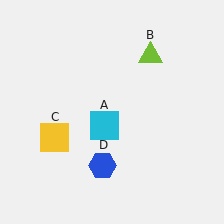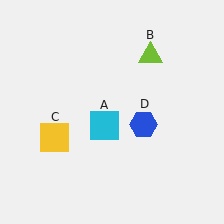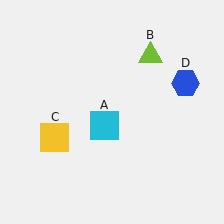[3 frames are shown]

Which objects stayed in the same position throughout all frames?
Cyan square (object A) and lime triangle (object B) and yellow square (object C) remained stationary.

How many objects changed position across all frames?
1 object changed position: blue hexagon (object D).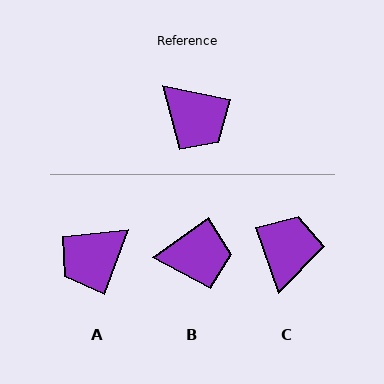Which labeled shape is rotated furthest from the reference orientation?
C, about 121 degrees away.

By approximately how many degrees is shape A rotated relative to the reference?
Approximately 99 degrees clockwise.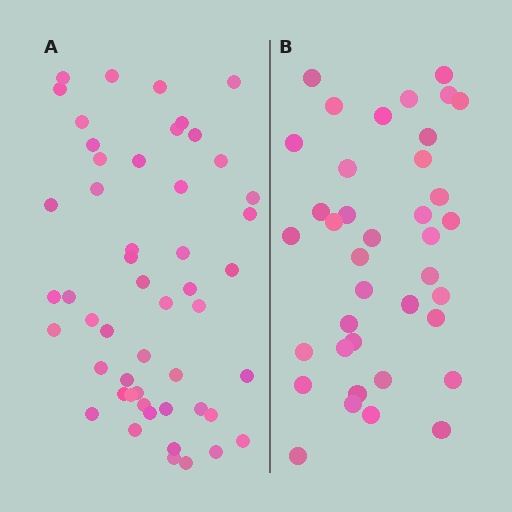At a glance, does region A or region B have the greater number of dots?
Region A (the left region) has more dots.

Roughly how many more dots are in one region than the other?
Region A has approximately 15 more dots than region B.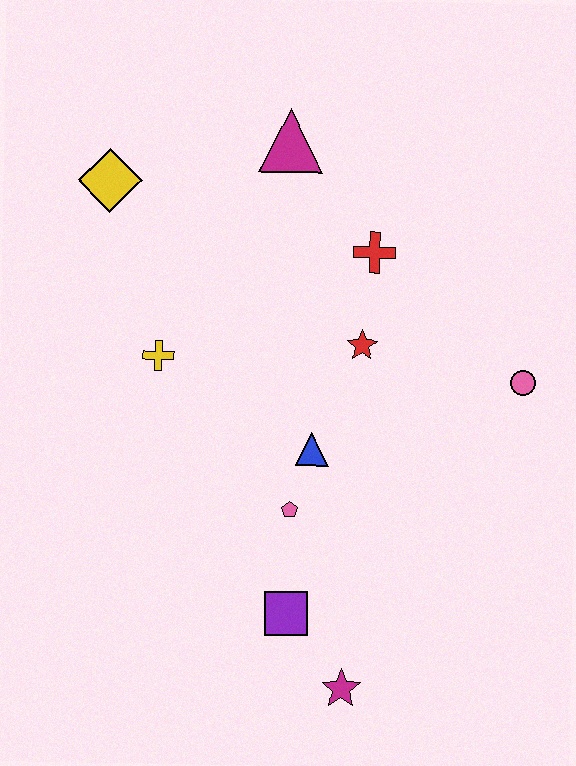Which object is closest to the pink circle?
The red star is closest to the pink circle.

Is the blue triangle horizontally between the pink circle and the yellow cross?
Yes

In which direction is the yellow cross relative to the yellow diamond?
The yellow cross is below the yellow diamond.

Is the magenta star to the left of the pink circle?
Yes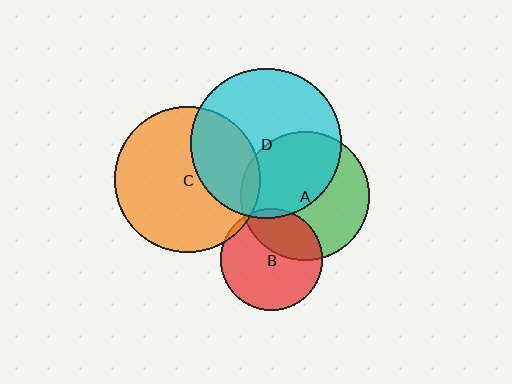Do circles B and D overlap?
Yes.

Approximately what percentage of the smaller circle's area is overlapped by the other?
Approximately 5%.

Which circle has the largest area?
Circle D (cyan).